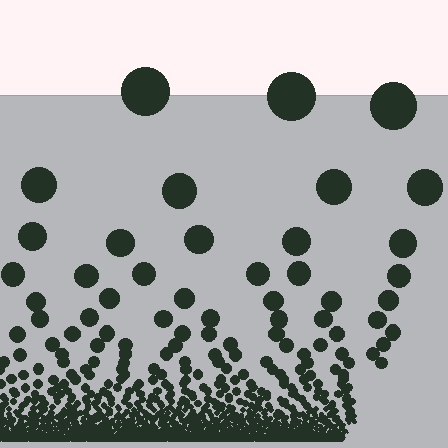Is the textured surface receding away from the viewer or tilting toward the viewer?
The surface appears to tilt toward the viewer. Texture elements get larger and sparser toward the top.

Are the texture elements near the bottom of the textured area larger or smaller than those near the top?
Smaller. The gradient is inverted — elements near the bottom are smaller and denser.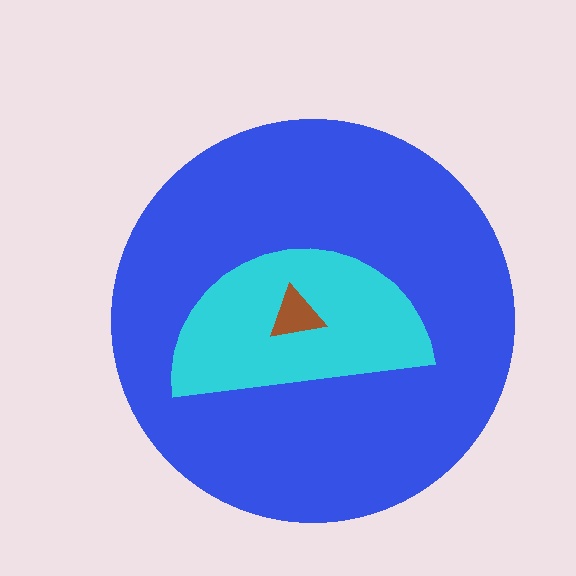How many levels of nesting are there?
3.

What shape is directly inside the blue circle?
The cyan semicircle.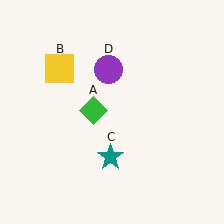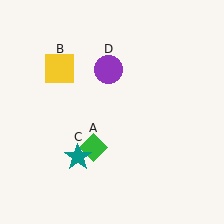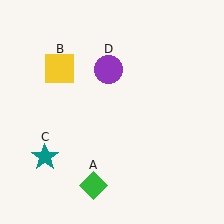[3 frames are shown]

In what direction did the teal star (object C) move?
The teal star (object C) moved left.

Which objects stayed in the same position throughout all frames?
Yellow square (object B) and purple circle (object D) remained stationary.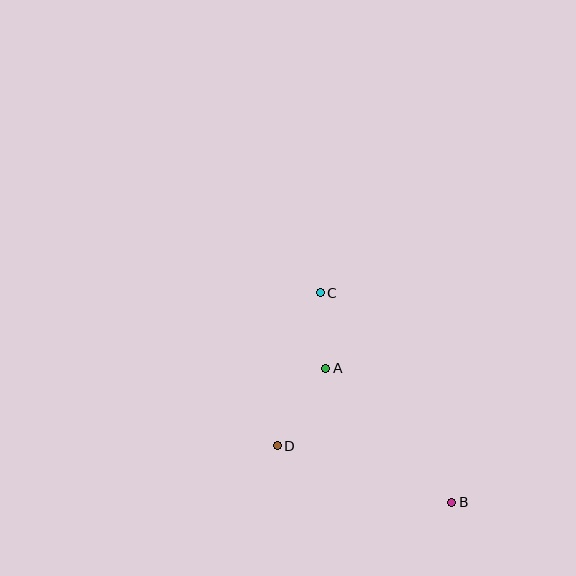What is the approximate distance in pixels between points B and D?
The distance between B and D is approximately 183 pixels.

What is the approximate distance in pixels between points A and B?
The distance between A and B is approximately 184 pixels.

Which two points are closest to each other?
Points A and C are closest to each other.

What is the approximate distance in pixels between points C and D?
The distance between C and D is approximately 159 pixels.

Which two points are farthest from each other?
Points B and C are farthest from each other.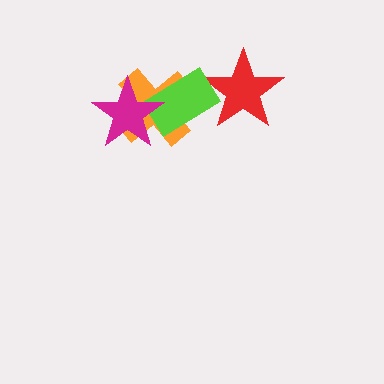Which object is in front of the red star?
The lime rectangle is in front of the red star.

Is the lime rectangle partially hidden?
Yes, it is partially covered by another shape.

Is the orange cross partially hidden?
Yes, it is partially covered by another shape.